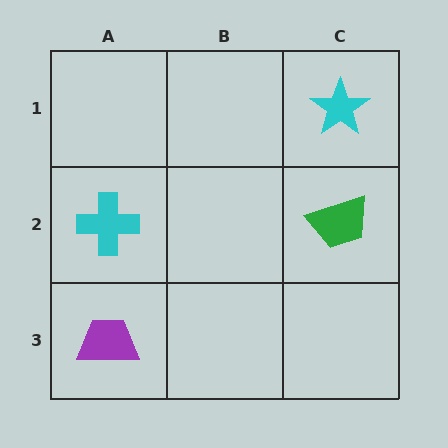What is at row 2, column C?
A green trapezoid.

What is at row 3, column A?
A purple trapezoid.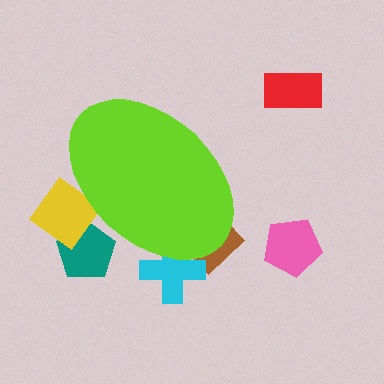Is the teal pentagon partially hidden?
Yes, the teal pentagon is partially hidden behind the lime ellipse.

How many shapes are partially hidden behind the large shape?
4 shapes are partially hidden.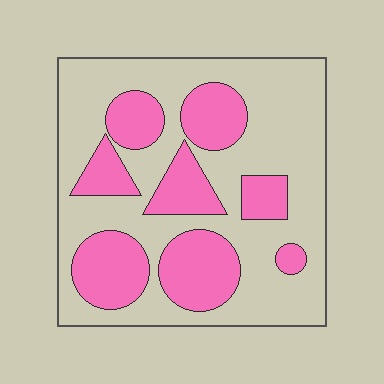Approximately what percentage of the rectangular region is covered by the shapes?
Approximately 35%.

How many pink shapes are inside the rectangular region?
8.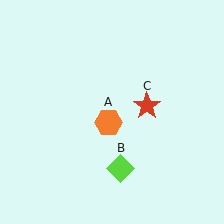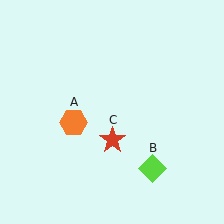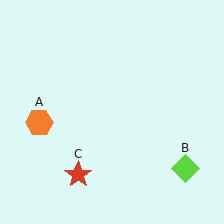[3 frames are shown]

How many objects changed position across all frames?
3 objects changed position: orange hexagon (object A), lime diamond (object B), red star (object C).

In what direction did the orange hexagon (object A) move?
The orange hexagon (object A) moved left.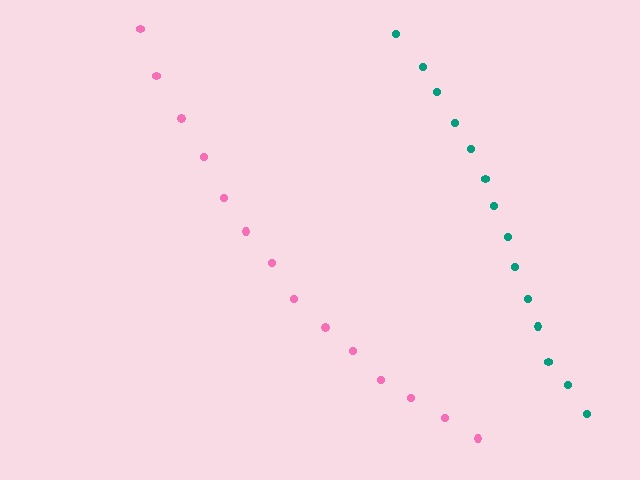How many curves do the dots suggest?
There are 2 distinct paths.